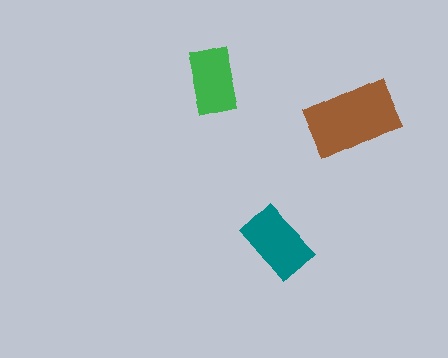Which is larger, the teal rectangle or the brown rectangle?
The brown one.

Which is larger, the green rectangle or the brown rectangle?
The brown one.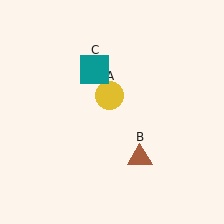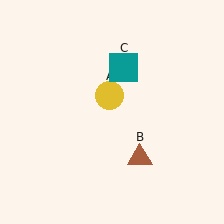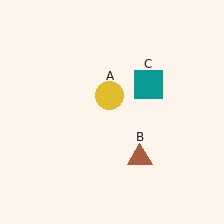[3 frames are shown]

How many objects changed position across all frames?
1 object changed position: teal square (object C).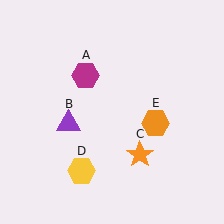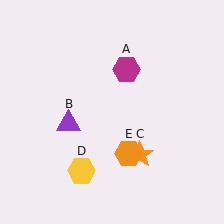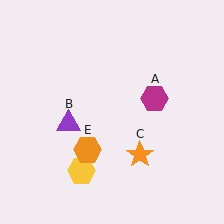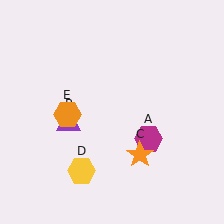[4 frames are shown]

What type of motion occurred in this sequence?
The magenta hexagon (object A), orange hexagon (object E) rotated clockwise around the center of the scene.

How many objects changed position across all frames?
2 objects changed position: magenta hexagon (object A), orange hexagon (object E).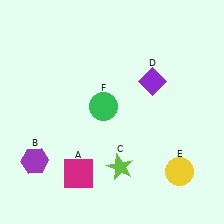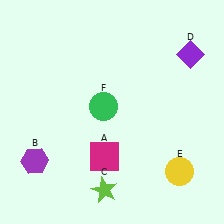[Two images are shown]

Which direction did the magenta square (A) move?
The magenta square (A) moved right.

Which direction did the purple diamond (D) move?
The purple diamond (D) moved right.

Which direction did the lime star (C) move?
The lime star (C) moved down.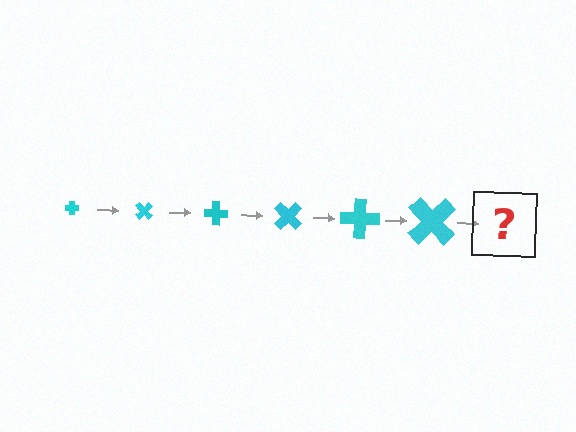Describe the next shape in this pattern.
It should be a cross, larger than the previous one and rotated 270 degrees from the start.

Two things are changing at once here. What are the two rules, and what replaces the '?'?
The two rules are that the cross grows larger each step and it rotates 45 degrees each step. The '?' should be a cross, larger than the previous one and rotated 270 degrees from the start.